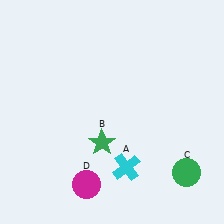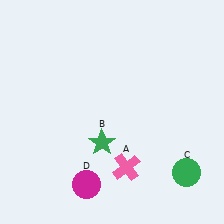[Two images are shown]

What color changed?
The cross (A) changed from cyan in Image 1 to pink in Image 2.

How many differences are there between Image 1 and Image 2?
There is 1 difference between the two images.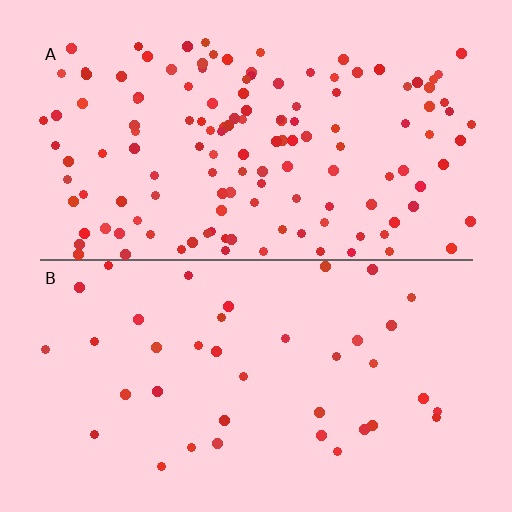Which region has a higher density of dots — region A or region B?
A (the top).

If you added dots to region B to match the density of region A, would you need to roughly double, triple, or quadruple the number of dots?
Approximately triple.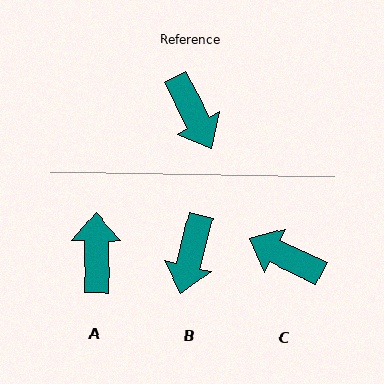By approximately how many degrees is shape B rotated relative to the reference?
Approximately 41 degrees clockwise.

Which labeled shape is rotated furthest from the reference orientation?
A, about 153 degrees away.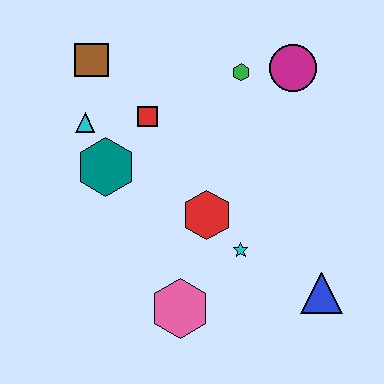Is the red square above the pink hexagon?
Yes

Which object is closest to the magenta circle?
The green hexagon is closest to the magenta circle.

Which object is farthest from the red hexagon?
The brown square is farthest from the red hexagon.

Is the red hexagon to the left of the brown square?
No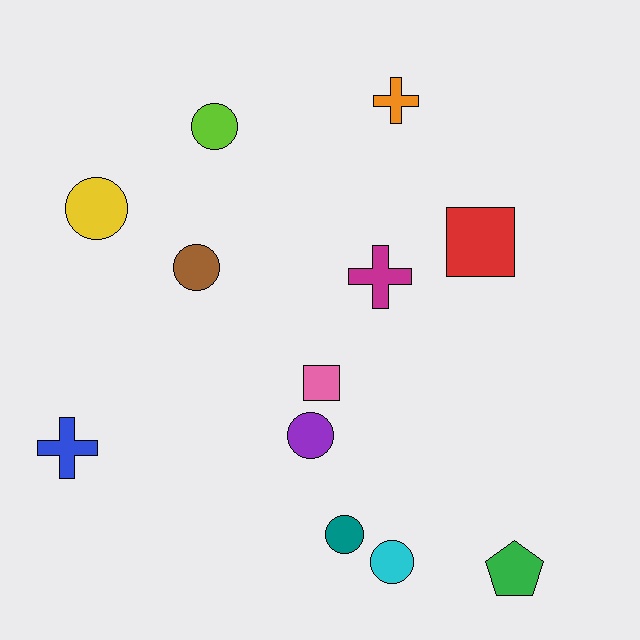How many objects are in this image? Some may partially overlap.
There are 12 objects.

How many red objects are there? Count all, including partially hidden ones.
There is 1 red object.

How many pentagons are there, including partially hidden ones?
There is 1 pentagon.